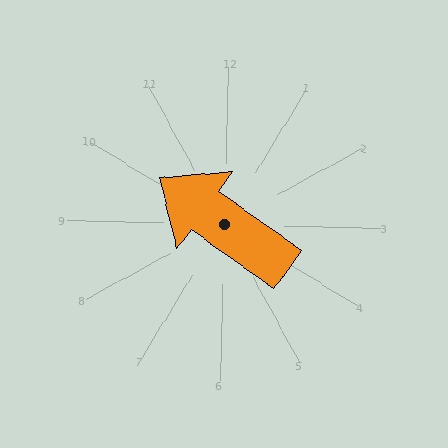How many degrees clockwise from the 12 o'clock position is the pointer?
Approximately 304 degrees.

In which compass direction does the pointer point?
Northwest.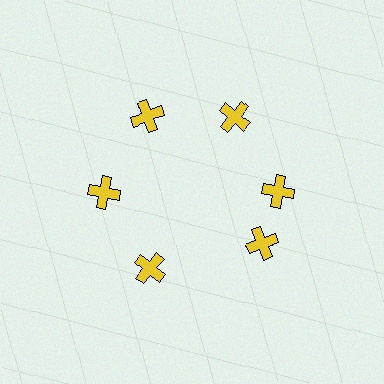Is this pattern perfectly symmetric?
No. The 6 yellow crosses are arranged in a ring, but one element near the 5 o'clock position is rotated out of alignment along the ring, breaking the 6-fold rotational symmetry.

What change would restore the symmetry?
The symmetry would be restored by rotating it back into even spacing with its neighbors so that all 6 crosses sit at equal angles and equal distance from the center.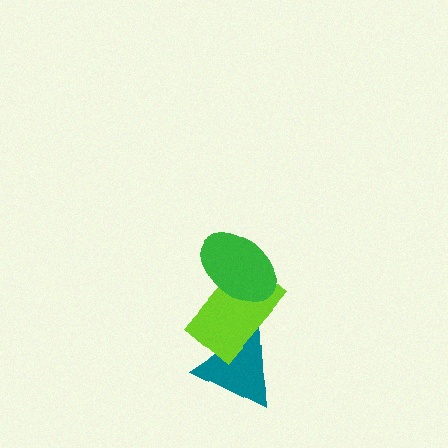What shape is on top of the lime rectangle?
The green ellipse is on top of the lime rectangle.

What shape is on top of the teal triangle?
The lime rectangle is on top of the teal triangle.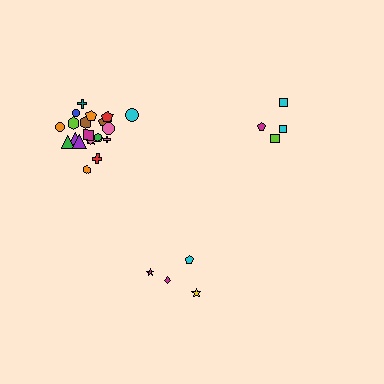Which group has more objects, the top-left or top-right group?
The top-left group.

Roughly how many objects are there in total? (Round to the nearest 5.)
Roughly 30 objects in total.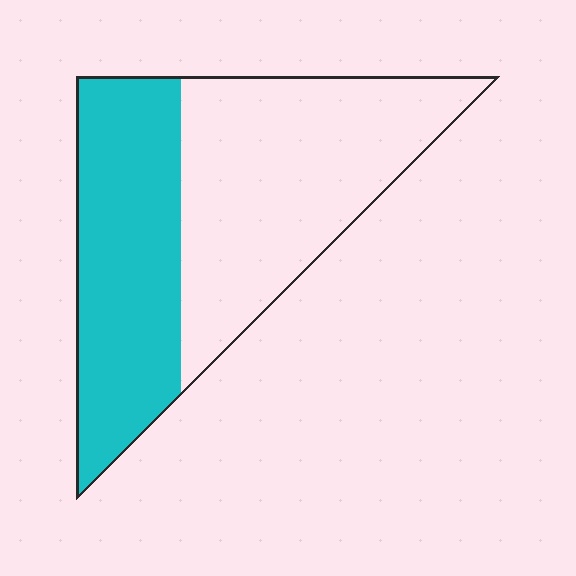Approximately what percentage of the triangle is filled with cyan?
Approximately 45%.